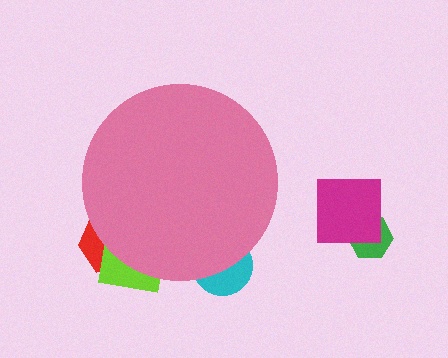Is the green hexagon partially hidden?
No, the green hexagon is fully visible.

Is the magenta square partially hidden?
No, the magenta square is fully visible.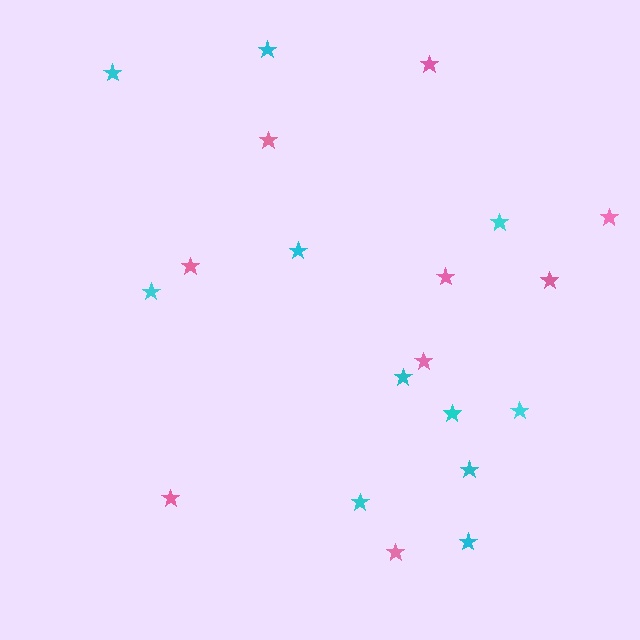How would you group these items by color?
There are 2 groups: one group of pink stars (9) and one group of cyan stars (11).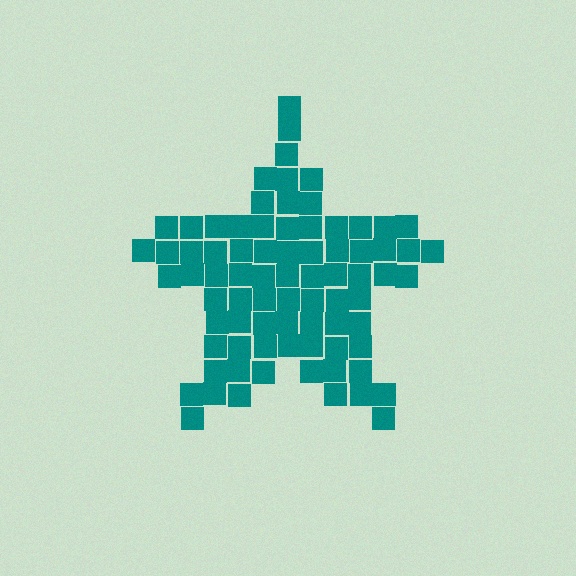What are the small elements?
The small elements are squares.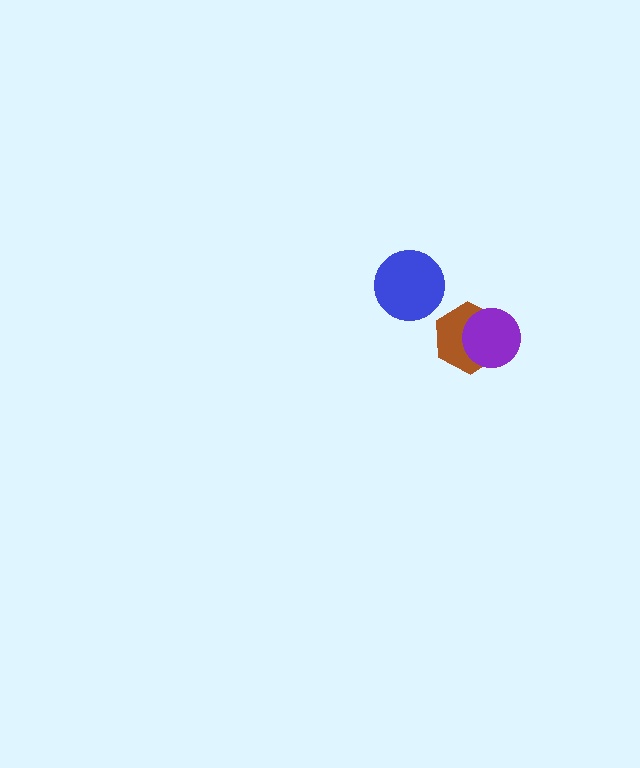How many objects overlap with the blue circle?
0 objects overlap with the blue circle.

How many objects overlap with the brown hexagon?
1 object overlaps with the brown hexagon.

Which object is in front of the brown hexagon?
The purple circle is in front of the brown hexagon.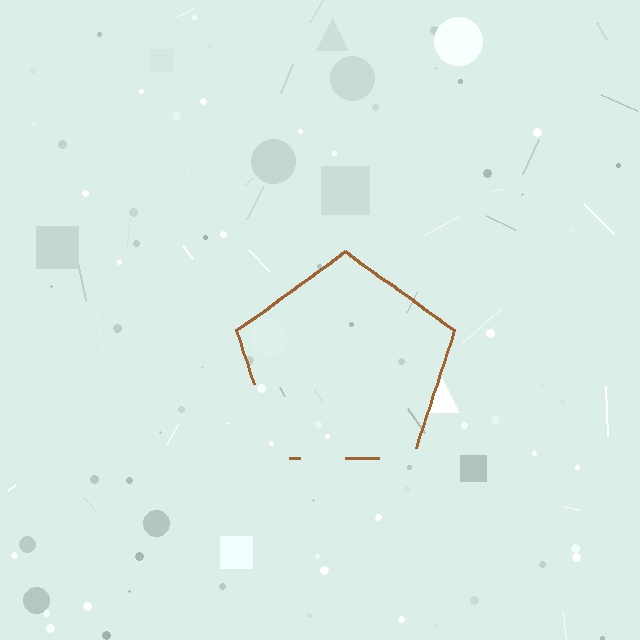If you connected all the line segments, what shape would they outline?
They would outline a pentagon.